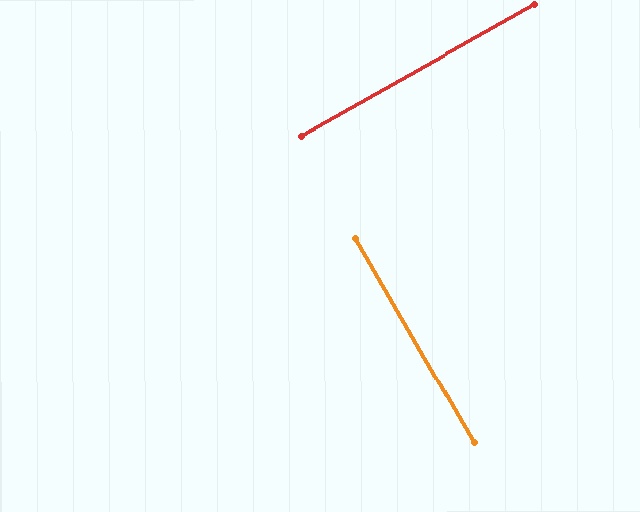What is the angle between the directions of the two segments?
Approximately 89 degrees.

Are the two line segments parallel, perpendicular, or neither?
Perpendicular — they meet at approximately 89°.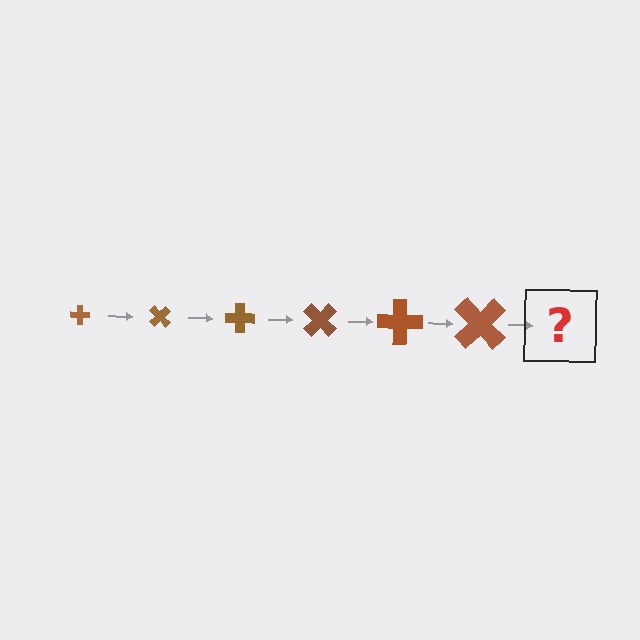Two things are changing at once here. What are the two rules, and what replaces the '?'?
The two rules are that the cross grows larger each step and it rotates 45 degrees each step. The '?' should be a cross, larger than the previous one and rotated 270 degrees from the start.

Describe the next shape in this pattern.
It should be a cross, larger than the previous one and rotated 270 degrees from the start.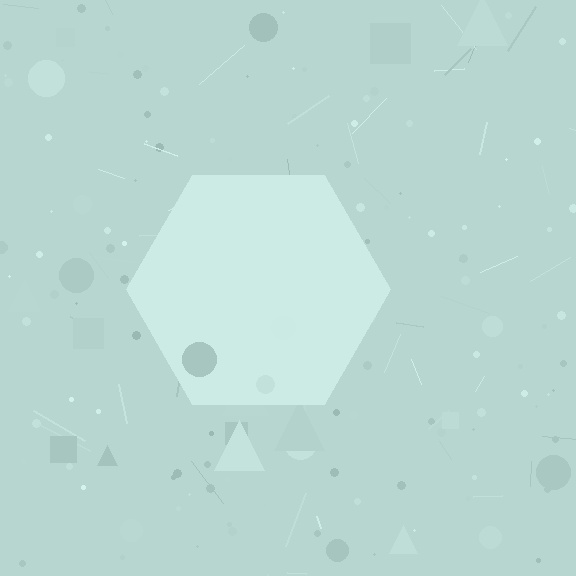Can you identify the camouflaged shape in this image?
The camouflaged shape is a hexagon.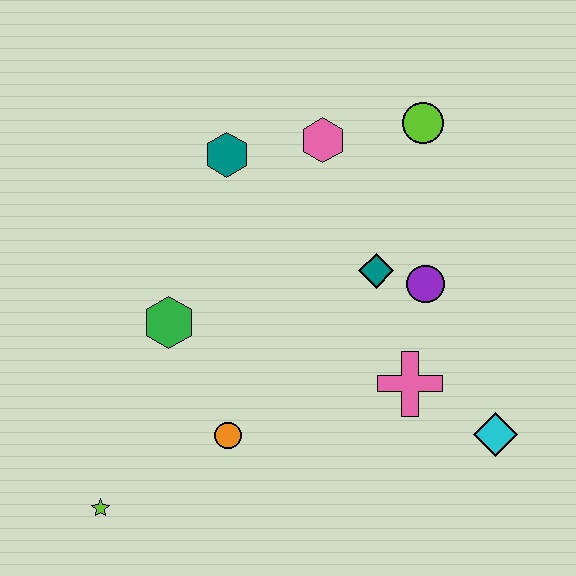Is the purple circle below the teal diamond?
Yes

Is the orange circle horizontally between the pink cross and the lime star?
Yes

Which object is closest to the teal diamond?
The purple circle is closest to the teal diamond.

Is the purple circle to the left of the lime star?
No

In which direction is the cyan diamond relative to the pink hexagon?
The cyan diamond is below the pink hexagon.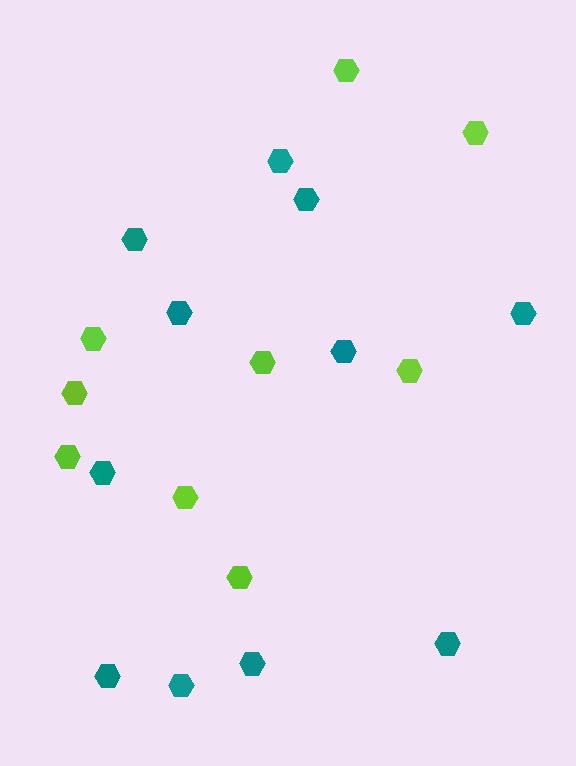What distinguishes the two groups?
There are 2 groups: one group of lime hexagons (9) and one group of teal hexagons (11).